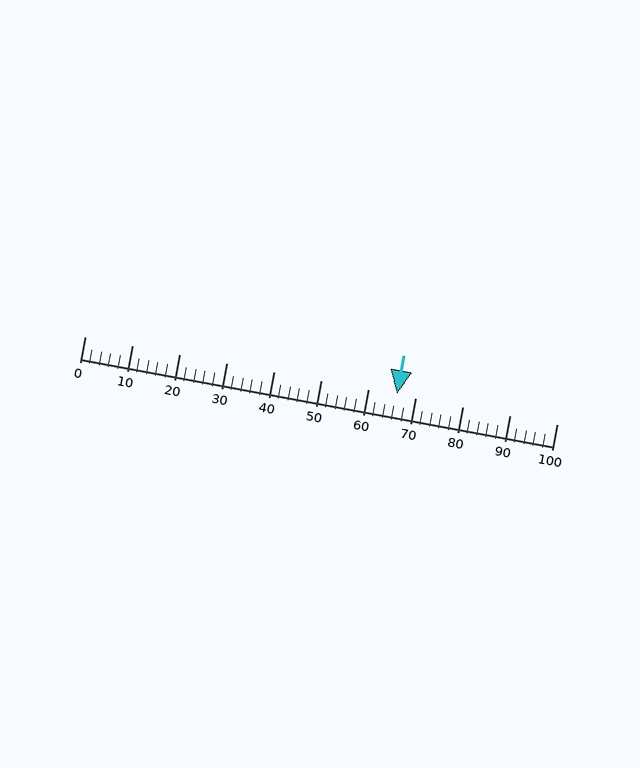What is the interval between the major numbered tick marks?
The major tick marks are spaced 10 units apart.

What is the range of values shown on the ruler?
The ruler shows values from 0 to 100.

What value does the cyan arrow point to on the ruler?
The cyan arrow points to approximately 66.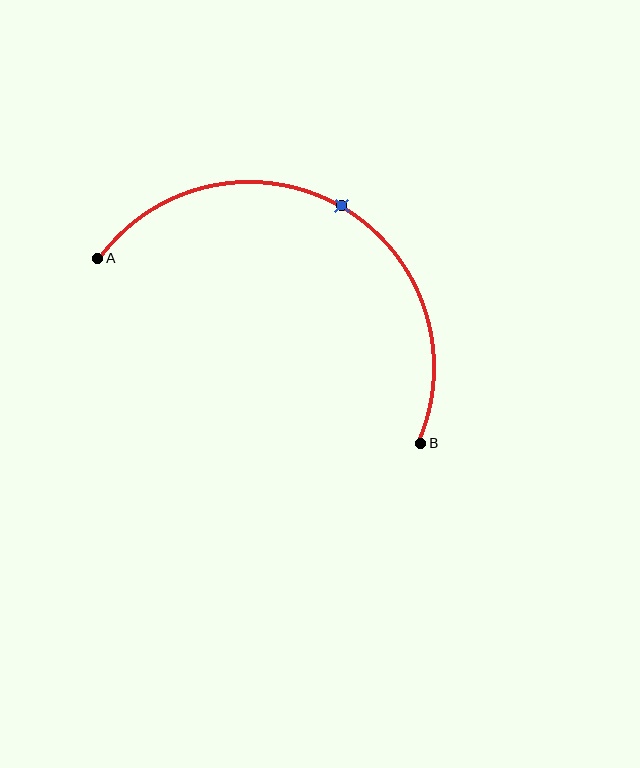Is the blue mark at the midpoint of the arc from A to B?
Yes. The blue mark lies on the arc at equal arc-length from both A and B — it is the arc midpoint.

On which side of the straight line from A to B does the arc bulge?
The arc bulges above the straight line connecting A and B.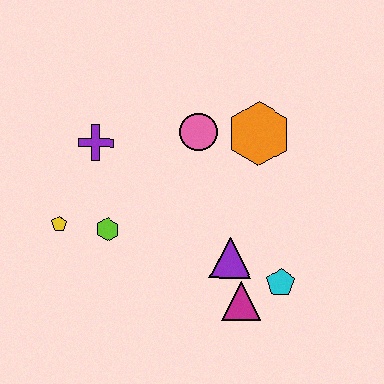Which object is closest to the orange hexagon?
The pink circle is closest to the orange hexagon.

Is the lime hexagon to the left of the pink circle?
Yes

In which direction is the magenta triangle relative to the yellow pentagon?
The magenta triangle is to the right of the yellow pentagon.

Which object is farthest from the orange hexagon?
The yellow pentagon is farthest from the orange hexagon.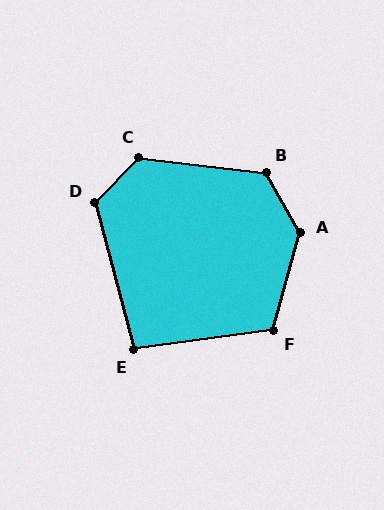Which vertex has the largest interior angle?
A, at approximately 135 degrees.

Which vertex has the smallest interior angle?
E, at approximately 97 degrees.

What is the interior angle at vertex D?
Approximately 120 degrees (obtuse).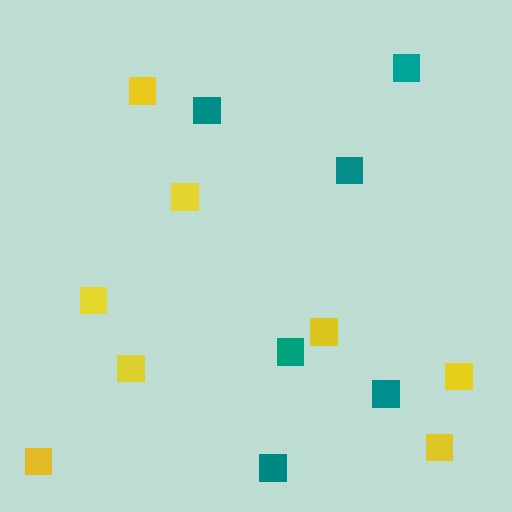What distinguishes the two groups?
There are 2 groups: one group of teal squares (6) and one group of yellow squares (8).